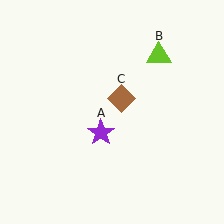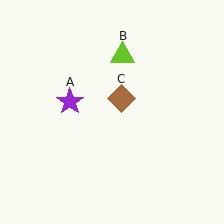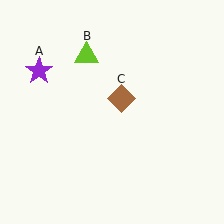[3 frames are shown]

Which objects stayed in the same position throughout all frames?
Brown diamond (object C) remained stationary.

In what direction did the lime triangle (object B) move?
The lime triangle (object B) moved left.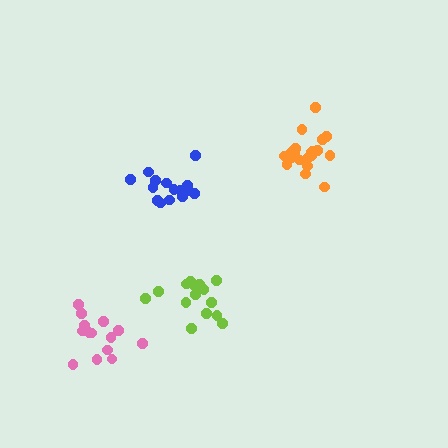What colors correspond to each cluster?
The clusters are colored: lime, orange, pink, blue.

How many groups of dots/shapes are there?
There are 4 groups.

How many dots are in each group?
Group 1: 16 dots, Group 2: 20 dots, Group 3: 14 dots, Group 4: 15 dots (65 total).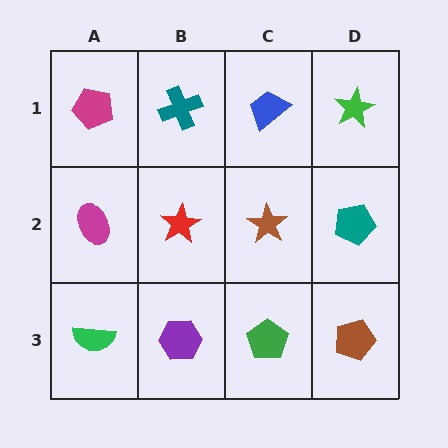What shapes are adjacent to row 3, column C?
A brown star (row 2, column C), a purple hexagon (row 3, column B), a brown pentagon (row 3, column D).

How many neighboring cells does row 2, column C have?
4.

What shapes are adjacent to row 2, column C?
A blue trapezoid (row 1, column C), a green pentagon (row 3, column C), a red star (row 2, column B), a teal pentagon (row 2, column D).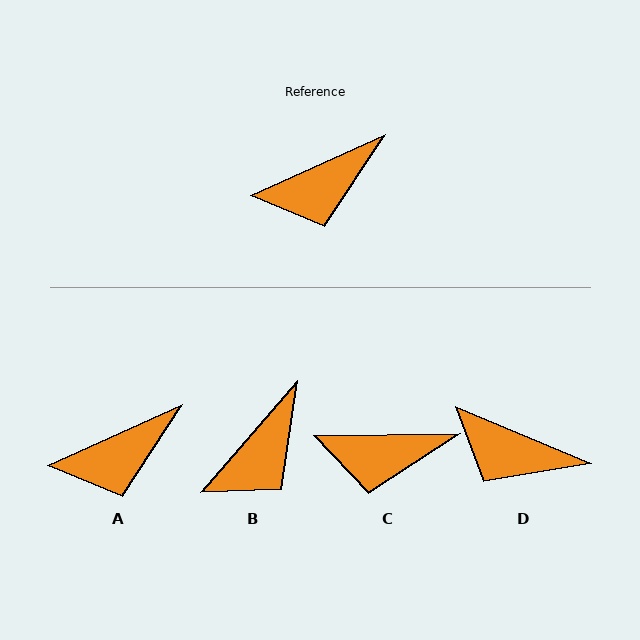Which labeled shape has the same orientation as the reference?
A.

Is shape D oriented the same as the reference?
No, it is off by about 47 degrees.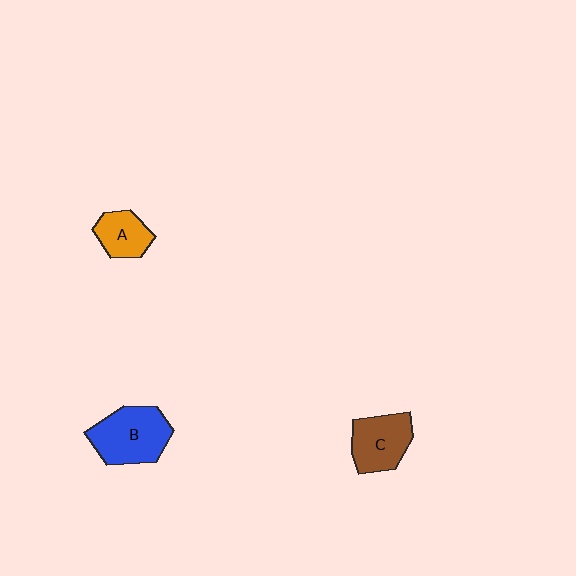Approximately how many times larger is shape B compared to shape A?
Approximately 1.8 times.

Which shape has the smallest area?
Shape A (orange).